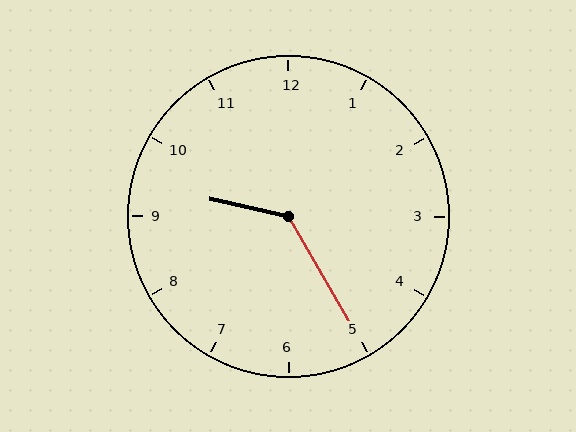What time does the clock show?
9:25.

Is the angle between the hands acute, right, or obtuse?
It is obtuse.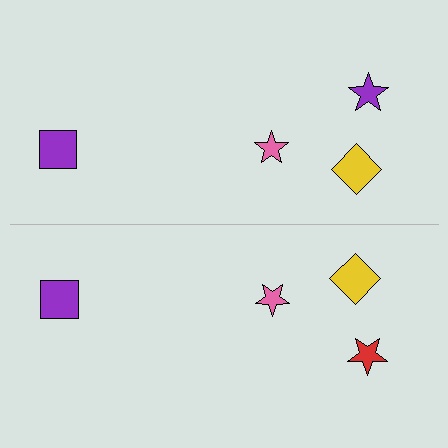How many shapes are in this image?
There are 8 shapes in this image.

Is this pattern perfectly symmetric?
No, the pattern is not perfectly symmetric. The red star on the bottom side breaks the symmetry — its mirror counterpart is purple.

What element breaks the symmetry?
The red star on the bottom side breaks the symmetry — its mirror counterpart is purple.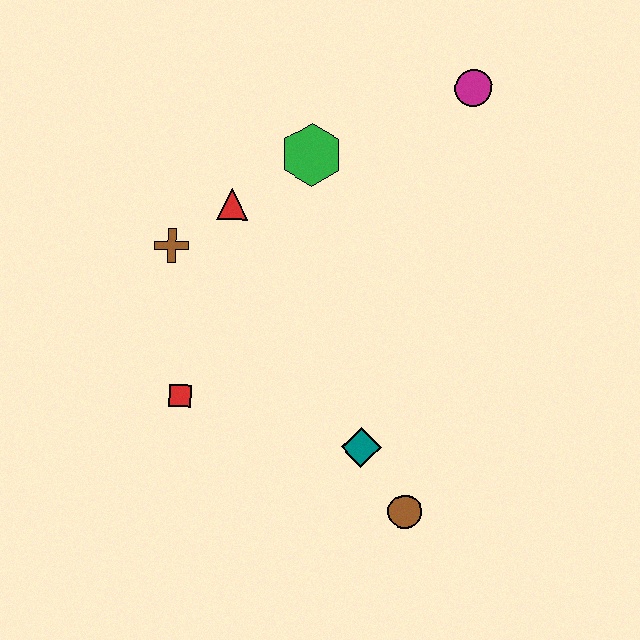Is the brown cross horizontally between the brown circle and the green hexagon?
No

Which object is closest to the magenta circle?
The green hexagon is closest to the magenta circle.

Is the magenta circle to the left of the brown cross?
No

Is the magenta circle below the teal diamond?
No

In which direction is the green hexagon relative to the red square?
The green hexagon is above the red square.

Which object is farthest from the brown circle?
The magenta circle is farthest from the brown circle.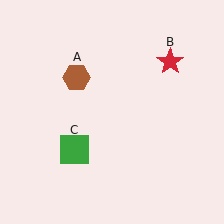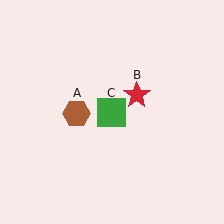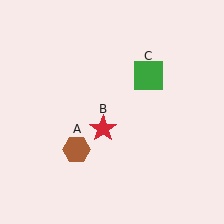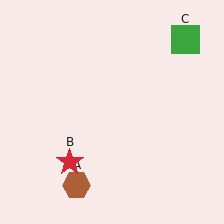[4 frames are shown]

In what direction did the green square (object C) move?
The green square (object C) moved up and to the right.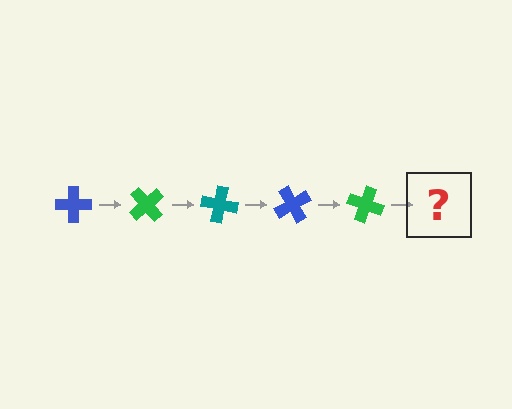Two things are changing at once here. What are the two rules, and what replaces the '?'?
The two rules are that it rotates 50 degrees each step and the color cycles through blue, green, and teal. The '?' should be a teal cross, rotated 250 degrees from the start.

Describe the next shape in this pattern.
It should be a teal cross, rotated 250 degrees from the start.